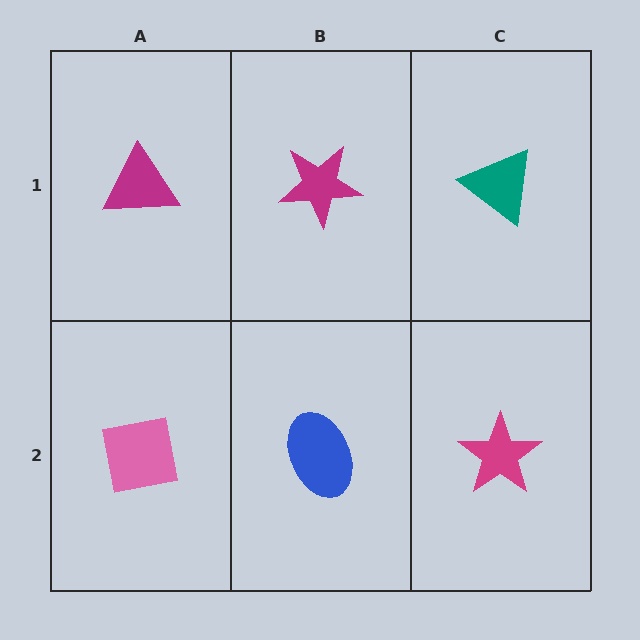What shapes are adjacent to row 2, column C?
A teal triangle (row 1, column C), a blue ellipse (row 2, column B).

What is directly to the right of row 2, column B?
A magenta star.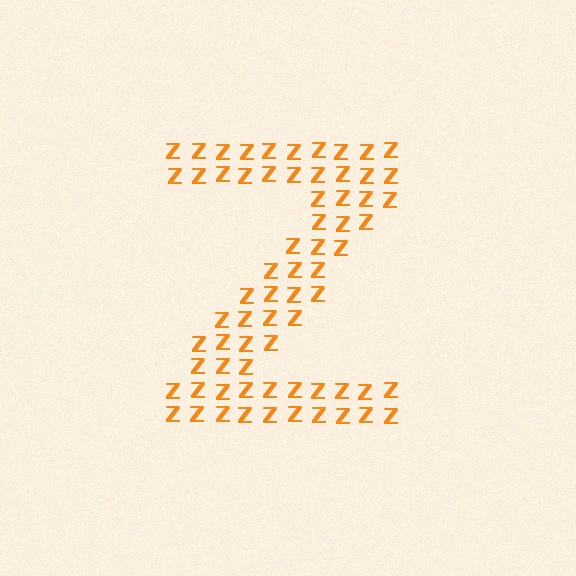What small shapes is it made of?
It is made of small letter Z's.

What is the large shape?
The large shape is the letter Z.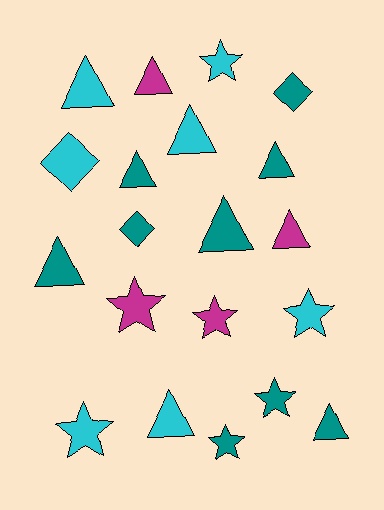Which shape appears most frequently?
Triangle, with 10 objects.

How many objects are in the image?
There are 20 objects.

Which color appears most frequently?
Teal, with 9 objects.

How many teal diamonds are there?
There are 2 teal diamonds.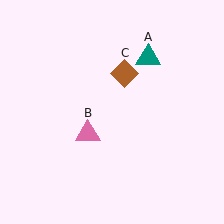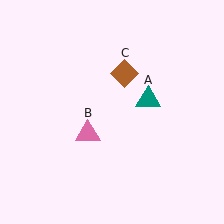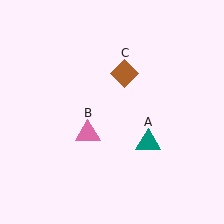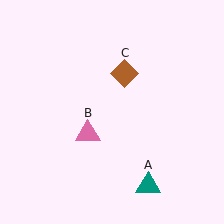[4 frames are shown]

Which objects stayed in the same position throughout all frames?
Pink triangle (object B) and brown diamond (object C) remained stationary.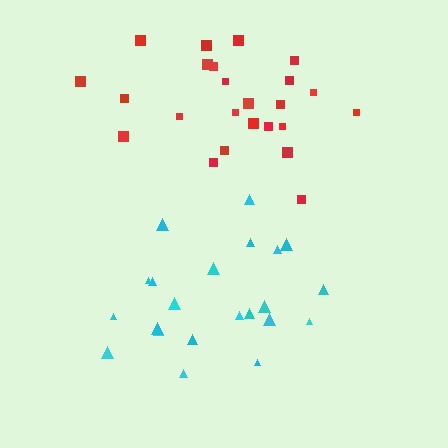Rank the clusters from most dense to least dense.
red, cyan.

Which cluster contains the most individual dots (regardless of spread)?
Red (24).